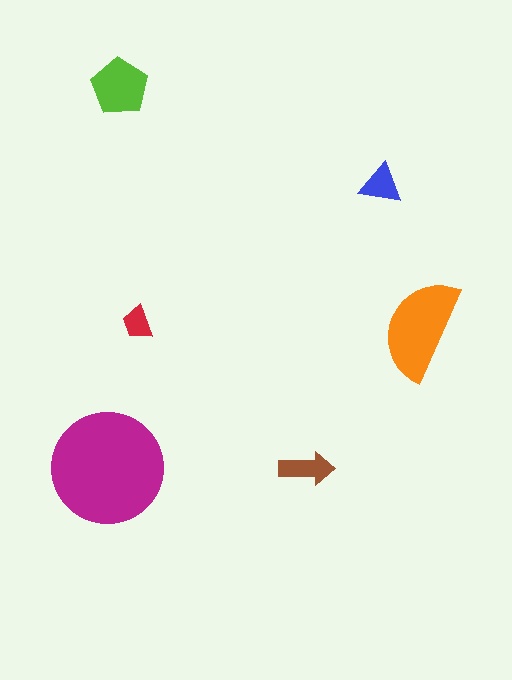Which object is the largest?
The magenta circle.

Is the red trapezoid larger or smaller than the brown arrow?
Smaller.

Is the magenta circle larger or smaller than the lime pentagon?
Larger.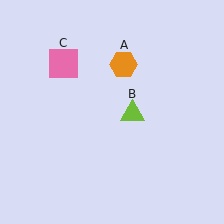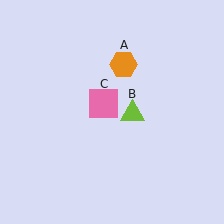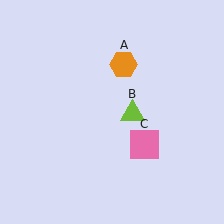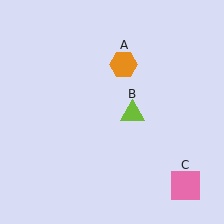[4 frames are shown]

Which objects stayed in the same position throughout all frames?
Orange hexagon (object A) and lime triangle (object B) remained stationary.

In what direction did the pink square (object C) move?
The pink square (object C) moved down and to the right.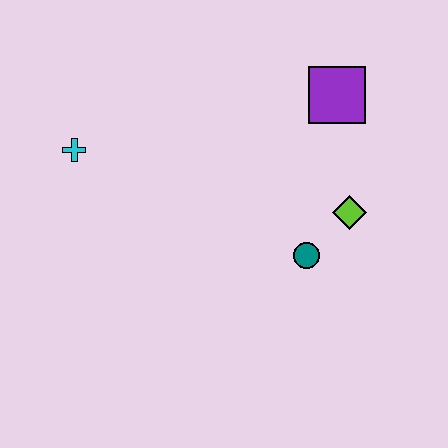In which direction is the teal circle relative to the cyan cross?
The teal circle is to the right of the cyan cross.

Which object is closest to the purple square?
The lime diamond is closest to the purple square.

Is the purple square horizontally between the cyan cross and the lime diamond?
Yes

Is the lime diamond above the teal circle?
Yes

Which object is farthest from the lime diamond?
The cyan cross is farthest from the lime diamond.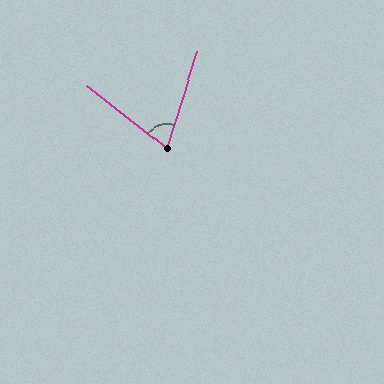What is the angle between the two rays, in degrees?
Approximately 69 degrees.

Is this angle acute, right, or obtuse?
It is acute.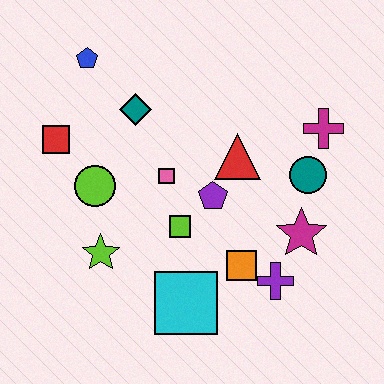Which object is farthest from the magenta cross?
The red square is farthest from the magenta cross.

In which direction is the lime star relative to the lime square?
The lime star is to the left of the lime square.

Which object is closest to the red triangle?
The purple pentagon is closest to the red triangle.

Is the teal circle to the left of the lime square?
No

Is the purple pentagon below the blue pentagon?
Yes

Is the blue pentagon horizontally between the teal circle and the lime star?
No